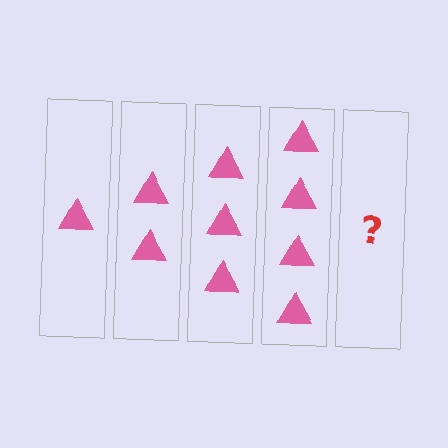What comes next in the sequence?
The next element should be 5 triangles.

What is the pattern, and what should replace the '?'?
The pattern is that each step adds one more triangle. The '?' should be 5 triangles.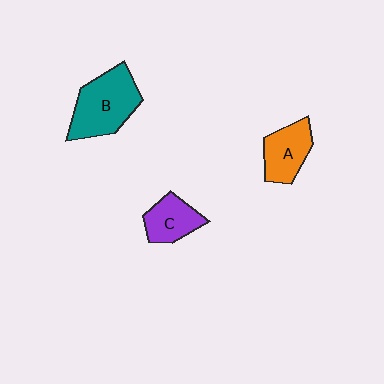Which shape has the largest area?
Shape B (teal).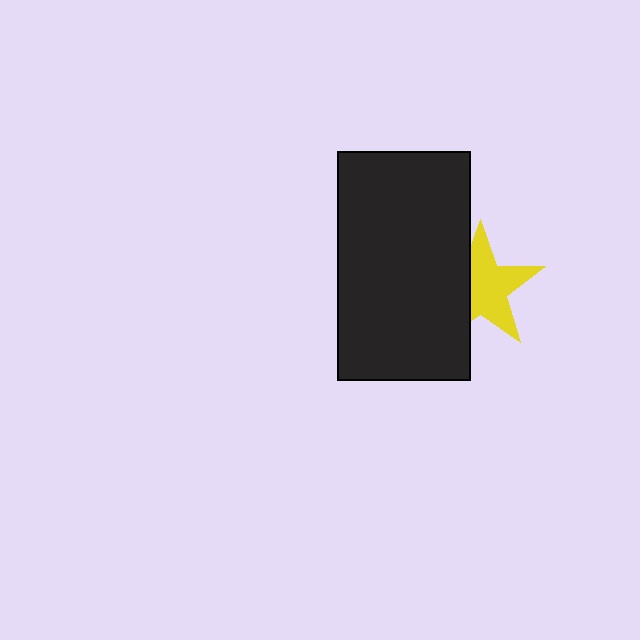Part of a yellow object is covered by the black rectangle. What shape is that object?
It is a star.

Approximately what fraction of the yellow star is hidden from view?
Roughly 36% of the yellow star is hidden behind the black rectangle.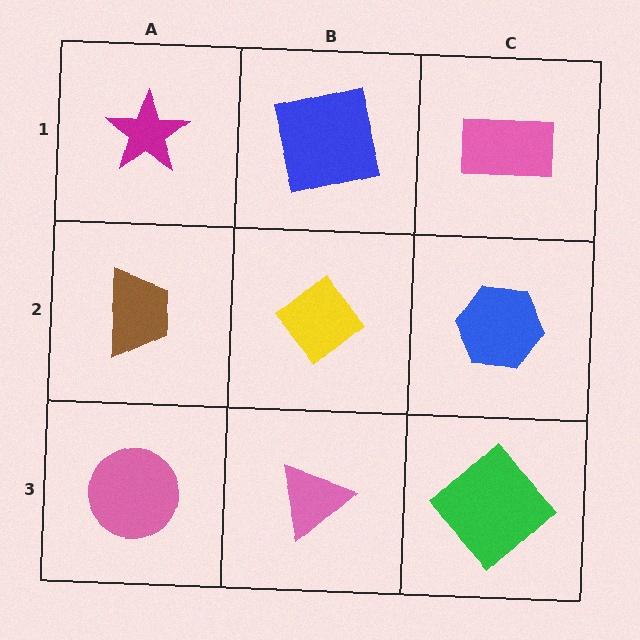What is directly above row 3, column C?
A blue hexagon.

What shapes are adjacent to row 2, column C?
A pink rectangle (row 1, column C), a green diamond (row 3, column C), a yellow diamond (row 2, column B).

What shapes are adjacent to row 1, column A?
A brown trapezoid (row 2, column A), a blue square (row 1, column B).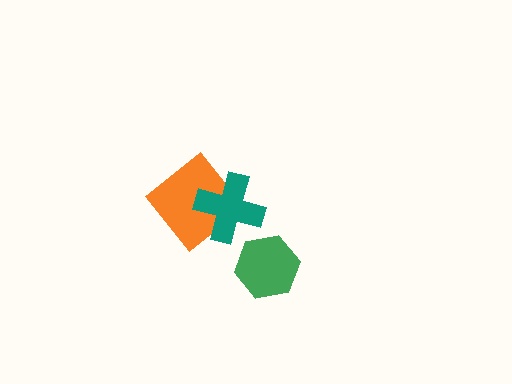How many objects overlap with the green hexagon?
0 objects overlap with the green hexagon.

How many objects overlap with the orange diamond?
1 object overlaps with the orange diamond.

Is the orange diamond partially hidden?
Yes, it is partially covered by another shape.